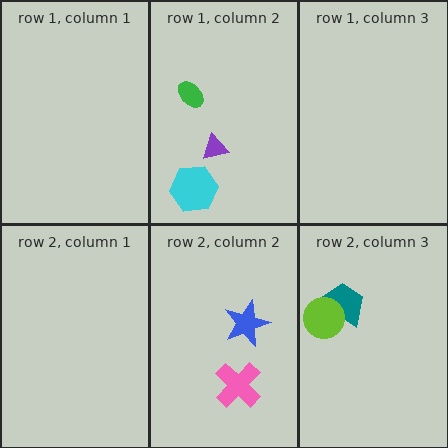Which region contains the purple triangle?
The row 1, column 2 region.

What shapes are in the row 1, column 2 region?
The cyan hexagon, the purple triangle, the green ellipse.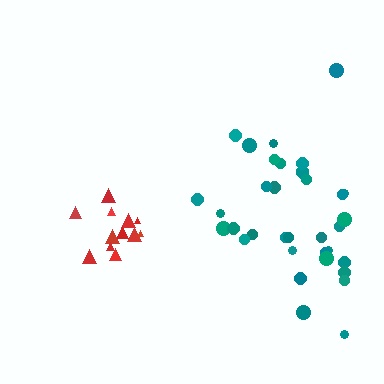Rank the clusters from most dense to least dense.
red, teal.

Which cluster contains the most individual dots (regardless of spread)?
Teal (35).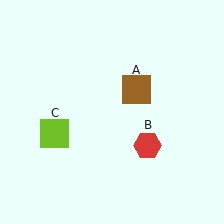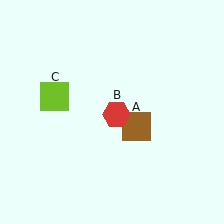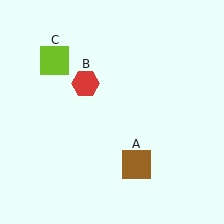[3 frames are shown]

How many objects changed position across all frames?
3 objects changed position: brown square (object A), red hexagon (object B), lime square (object C).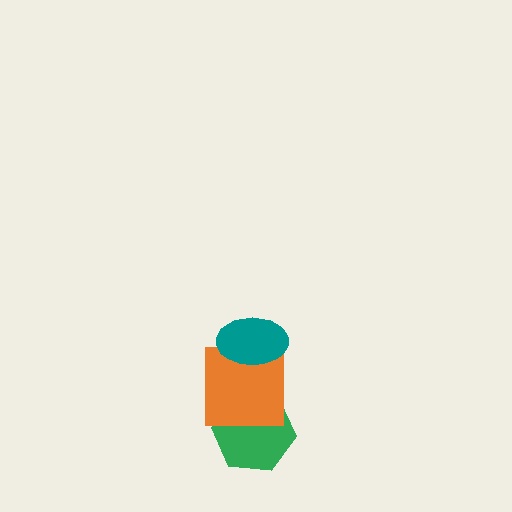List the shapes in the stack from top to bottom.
From top to bottom: the teal ellipse, the orange square, the green hexagon.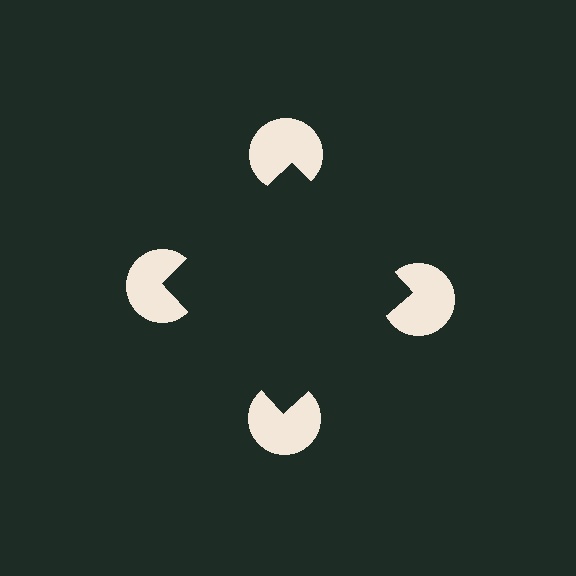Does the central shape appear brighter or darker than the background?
It typically appears slightly darker than the background, even though no actual brightness change is drawn.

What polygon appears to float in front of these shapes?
An illusory square — its edges are inferred from the aligned wedge cuts in the pac-man discs, not physically drawn.